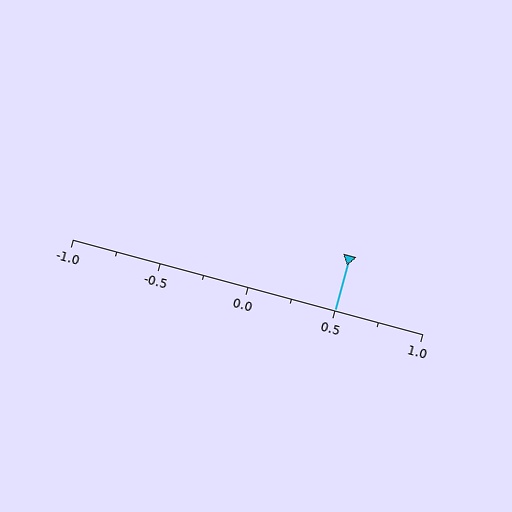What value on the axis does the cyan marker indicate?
The marker indicates approximately 0.5.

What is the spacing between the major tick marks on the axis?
The major ticks are spaced 0.5 apart.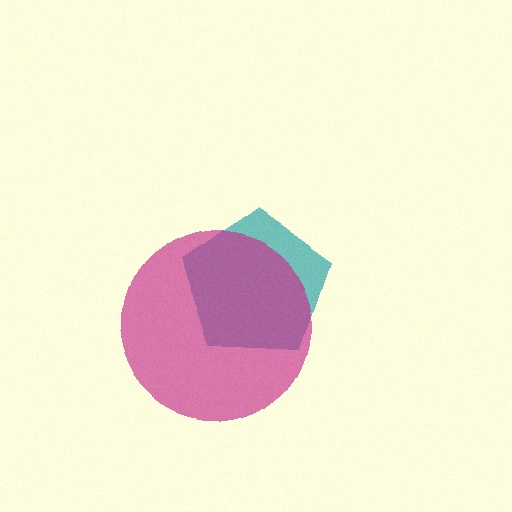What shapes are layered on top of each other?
The layered shapes are: a teal pentagon, a magenta circle.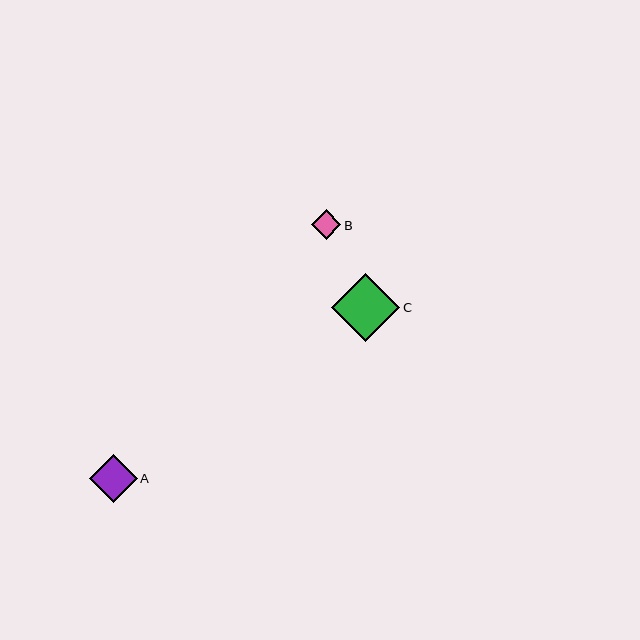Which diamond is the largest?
Diamond C is the largest with a size of approximately 69 pixels.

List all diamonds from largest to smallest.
From largest to smallest: C, A, B.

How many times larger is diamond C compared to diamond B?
Diamond C is approximately 2.3 times the size of diamond B.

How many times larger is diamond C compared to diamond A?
Diamond C is approximately 1.4 times the size of diamond A.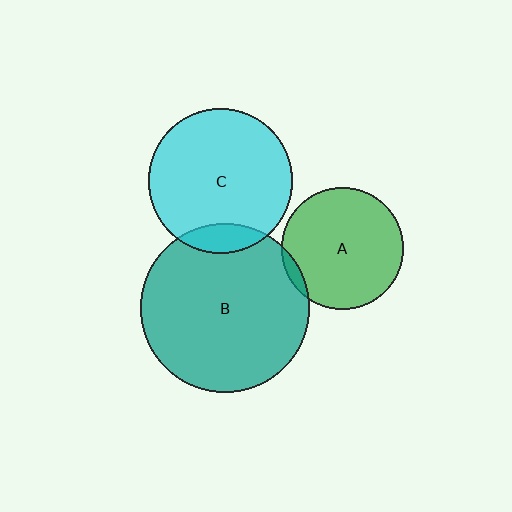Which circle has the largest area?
Circle B (teal).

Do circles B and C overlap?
Yes.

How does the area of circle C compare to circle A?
Approximately 1.4 times.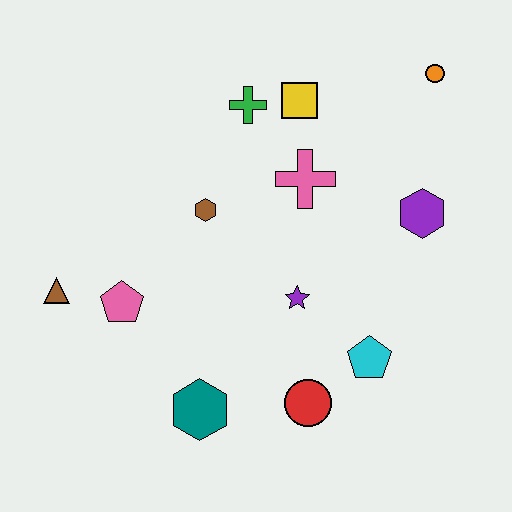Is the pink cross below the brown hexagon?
No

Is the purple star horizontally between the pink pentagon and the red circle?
Yes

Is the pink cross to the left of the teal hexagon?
No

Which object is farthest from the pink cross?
The brown triangle is farthest from the pink cross.